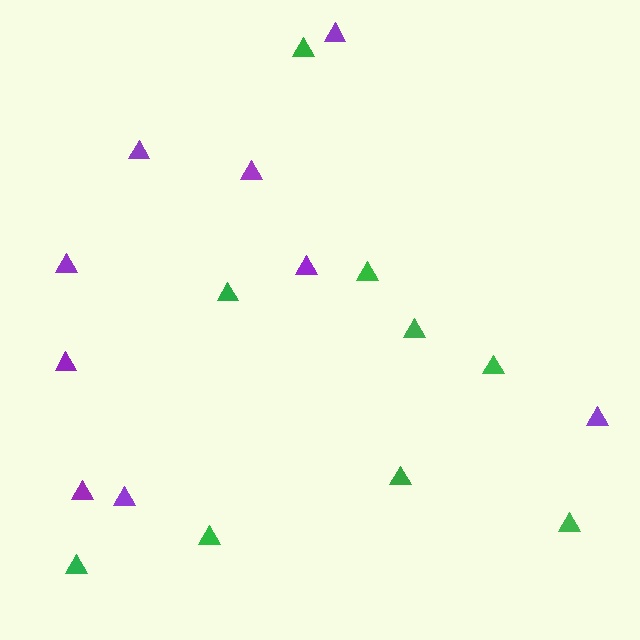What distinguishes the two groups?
There are 2 groups: one group of green triangles (9) and one group of purple triangles (9).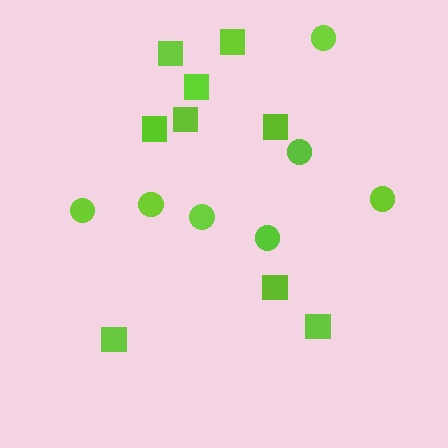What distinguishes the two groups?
There are 2 groups: one group of squares (9) and one group of circles (7).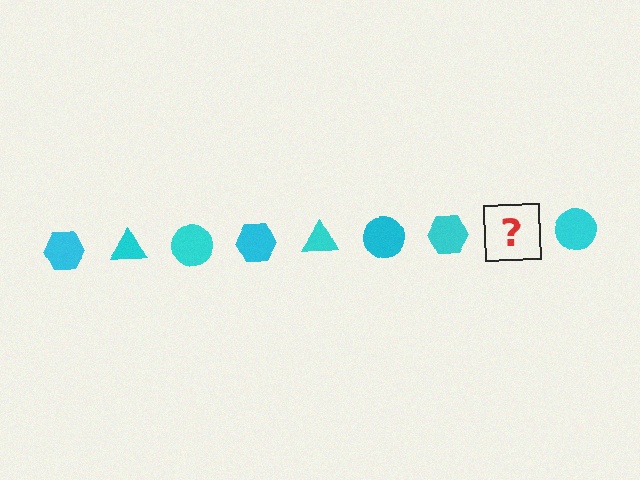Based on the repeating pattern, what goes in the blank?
The blank should be a cyan triangle.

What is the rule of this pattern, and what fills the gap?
The rule is that the pattern cycles through hexagon, triangle, circle shapes in cyan. The gap should be filled with a cyan triangle.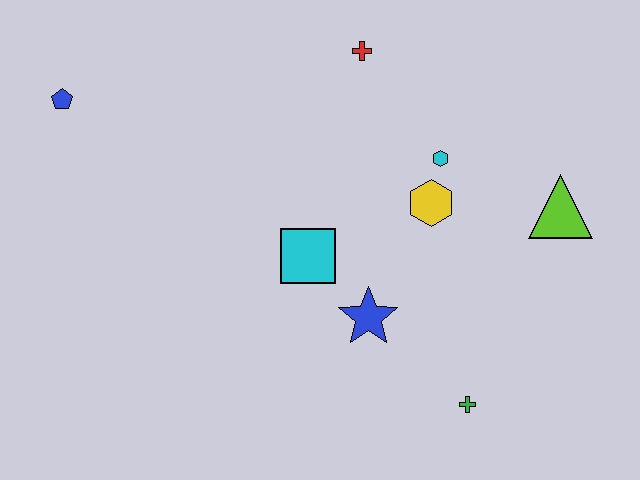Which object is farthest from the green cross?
The blue pentagon is farthest from the green cross.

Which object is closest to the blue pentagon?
The cyan square is closest to the blue pentagon.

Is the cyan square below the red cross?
Yes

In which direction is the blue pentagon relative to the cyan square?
The blue pentagon is to the left of the cyan square.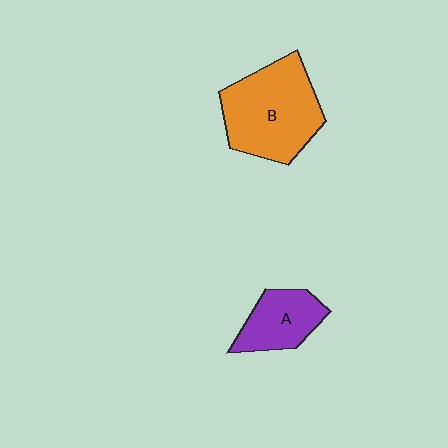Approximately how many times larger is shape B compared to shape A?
Approximately 1.9 times.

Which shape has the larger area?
Shape B (orange).